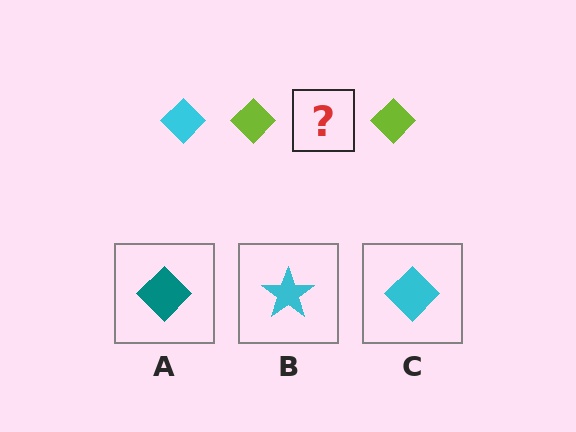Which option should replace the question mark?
Option C.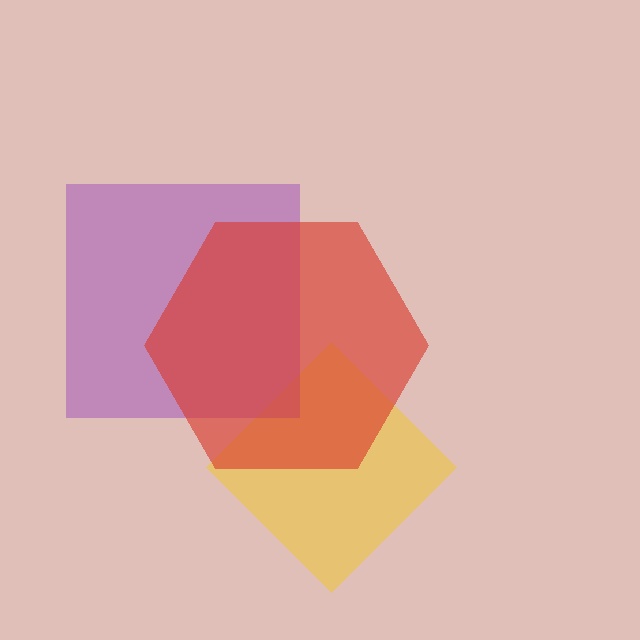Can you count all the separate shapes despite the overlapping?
Yes, there are 3 separate shapes.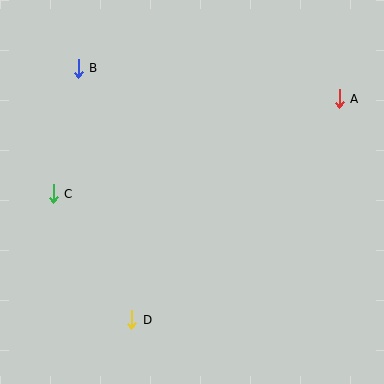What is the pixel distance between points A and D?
The distance between A and D is 303 pixels.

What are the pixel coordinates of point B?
Point B is at (78, 68).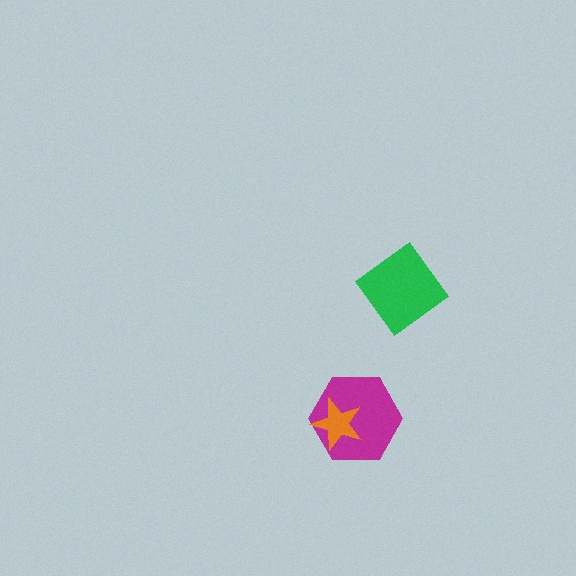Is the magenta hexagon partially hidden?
Yes, it is partially covered by another shape.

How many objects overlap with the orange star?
1 object overlaps with the orange star.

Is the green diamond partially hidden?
No, no other shape covers it.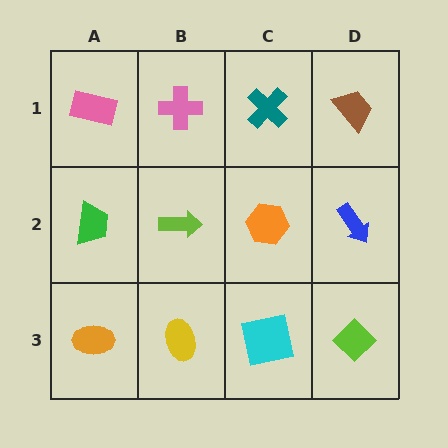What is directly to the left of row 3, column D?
A cyan square.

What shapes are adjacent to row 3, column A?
A green trapezoid (row 2, column A), a yellow ellipse (row 3, column B).